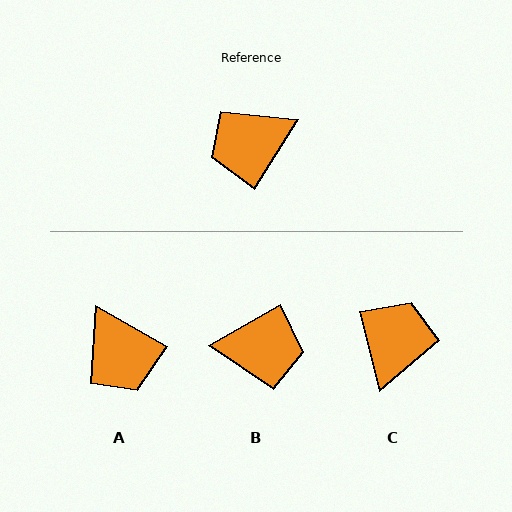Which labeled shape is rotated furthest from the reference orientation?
B, about 152 degrees away.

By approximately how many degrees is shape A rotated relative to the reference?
Approximately 92 degrees counter-clockwise.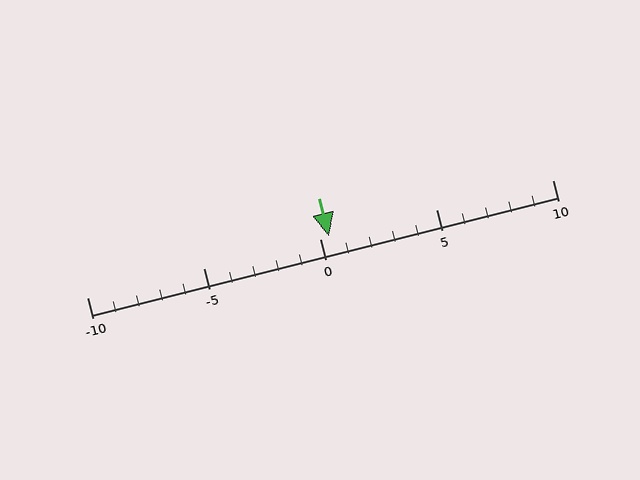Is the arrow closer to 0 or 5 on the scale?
The arrow is closer to 0.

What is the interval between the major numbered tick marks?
The major tick marks are spaced 5 units apart.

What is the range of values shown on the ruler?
The ruler shows values from -10 to 10.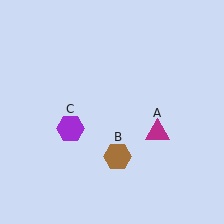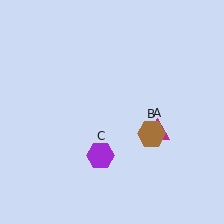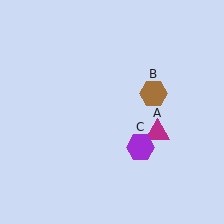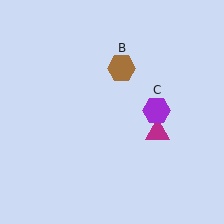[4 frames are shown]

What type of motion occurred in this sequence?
The brown hexagon (object B), purple hexagon (object C) rotated counterclockwise around the center of the scene.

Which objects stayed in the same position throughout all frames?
Magenta triangle (object A) remained stationary.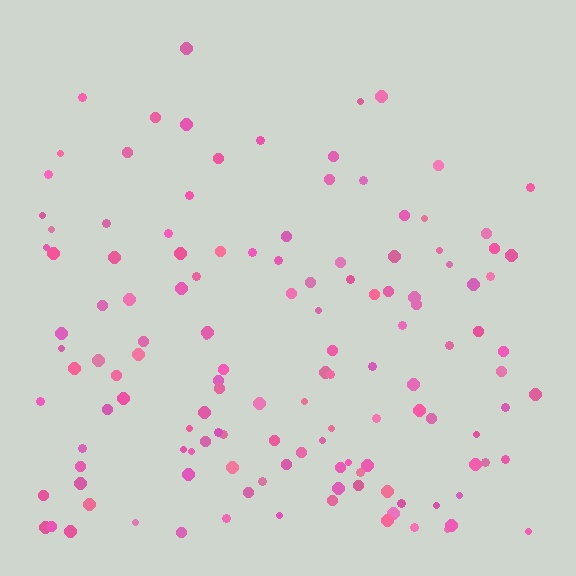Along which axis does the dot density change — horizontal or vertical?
Vertical.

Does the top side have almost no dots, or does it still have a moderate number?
Still a moderate number, just noticeably fewer than the bottom.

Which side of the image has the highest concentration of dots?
The bottom.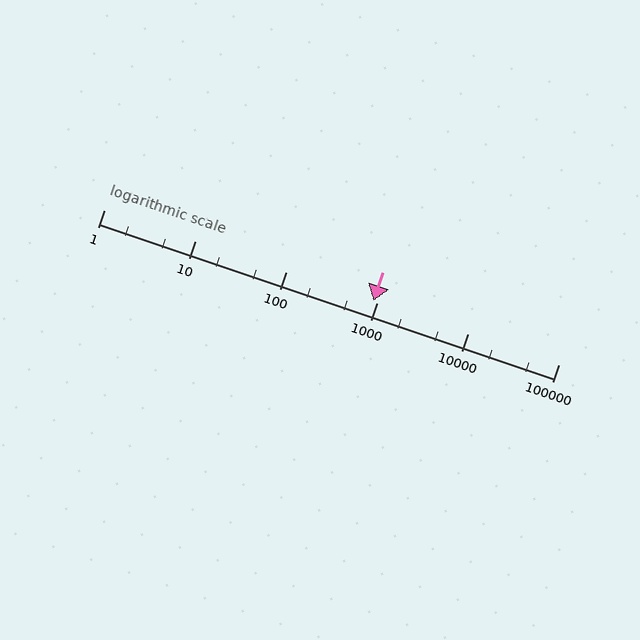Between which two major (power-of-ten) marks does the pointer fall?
The pointer is between 100 and 1000.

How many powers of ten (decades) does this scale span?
The scale spans 5 decades, from 1 to 100000.